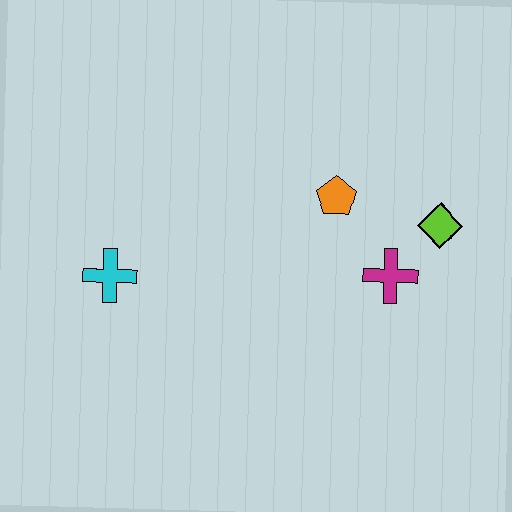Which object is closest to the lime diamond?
The magenta cross is closest to the lime diamond.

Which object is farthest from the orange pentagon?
The cyan cross is farthest from the orange pentagon.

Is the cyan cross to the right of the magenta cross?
No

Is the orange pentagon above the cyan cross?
Yes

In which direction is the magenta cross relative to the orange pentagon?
The magenta cross is below the orange pentagon.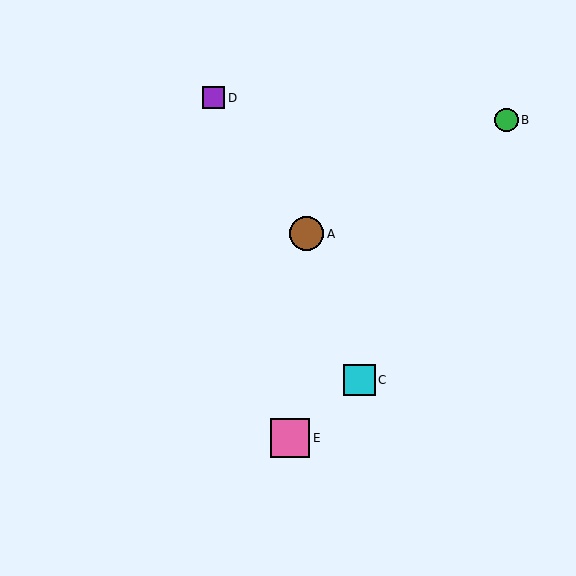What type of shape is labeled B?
Shape B is a green circle.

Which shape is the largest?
The pink square (labeled E) is the largest.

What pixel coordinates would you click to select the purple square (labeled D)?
Click at (213, 98) to select the purple square D.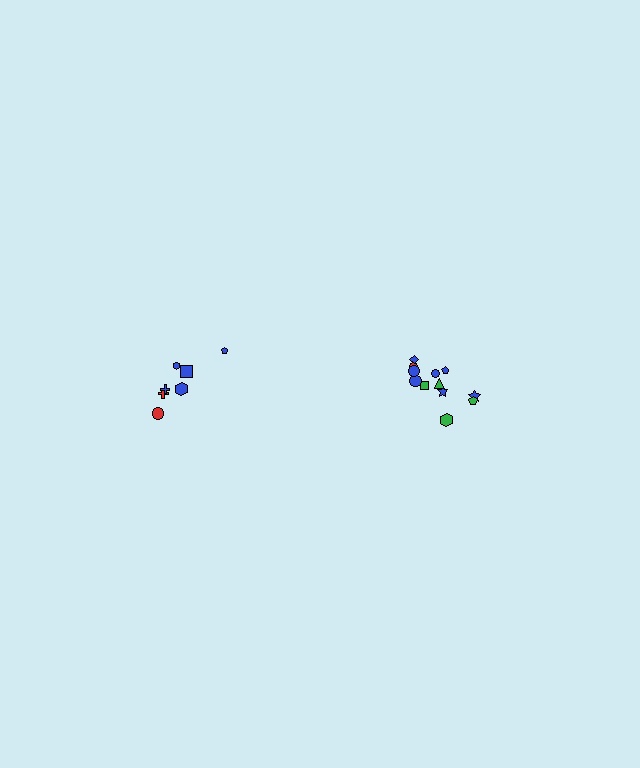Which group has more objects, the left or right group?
The right group.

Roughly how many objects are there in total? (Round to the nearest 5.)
Roughly 20 objects in total.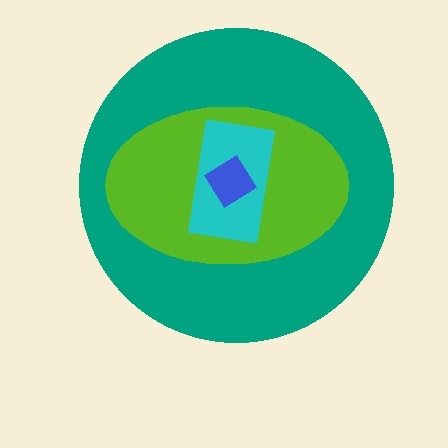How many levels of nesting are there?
4.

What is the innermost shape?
The blue diamond.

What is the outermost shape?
The teal circle.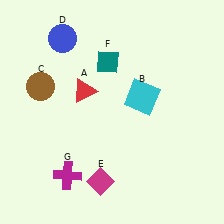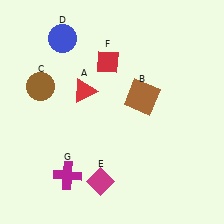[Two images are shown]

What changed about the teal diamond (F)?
In Image 1, F is teal. In Image 2, it changed to red.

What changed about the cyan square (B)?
In Image 1, B is cyan. In Image 2, it changed to brown.